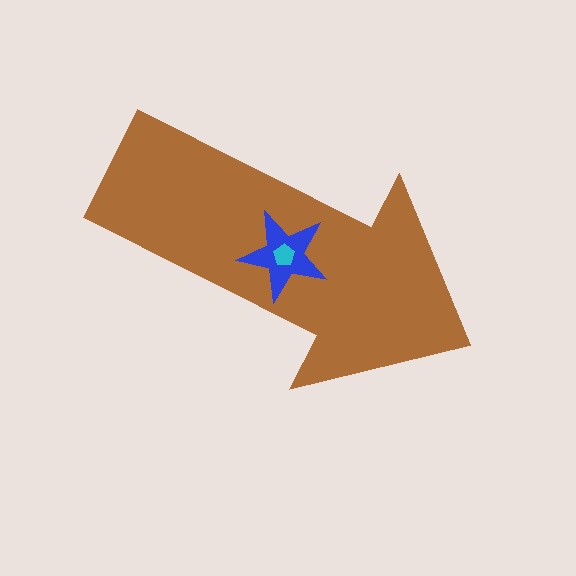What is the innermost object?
The cyan pentagon.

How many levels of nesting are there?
3.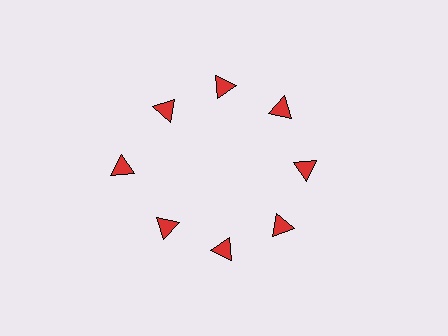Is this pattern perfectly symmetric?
No. The 8 red triangles are arranged in a ring, but one element near the 9 o'clock position is pushed outward from the center, breaking the 8-fold rotational symmetry.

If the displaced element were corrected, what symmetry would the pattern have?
It would have 8-fold rotational symmetry — the pattern would map onto itself every 45 degrees.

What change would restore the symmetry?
The symmetry would be restored by moving it inward, back onto the ring so that all 8 triangles sit at equal angles and equal distance from the center.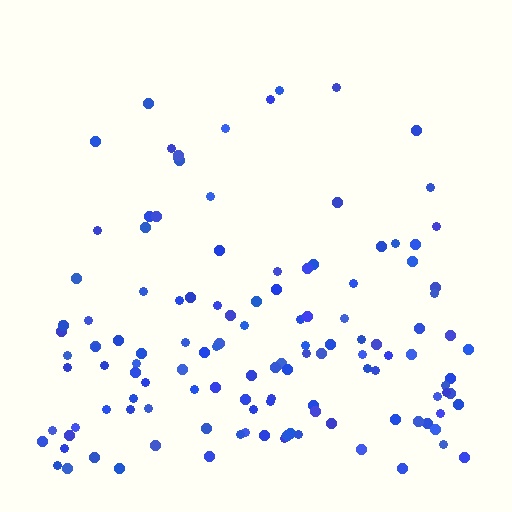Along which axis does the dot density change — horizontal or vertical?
Vertical.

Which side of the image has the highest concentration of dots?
The bottom.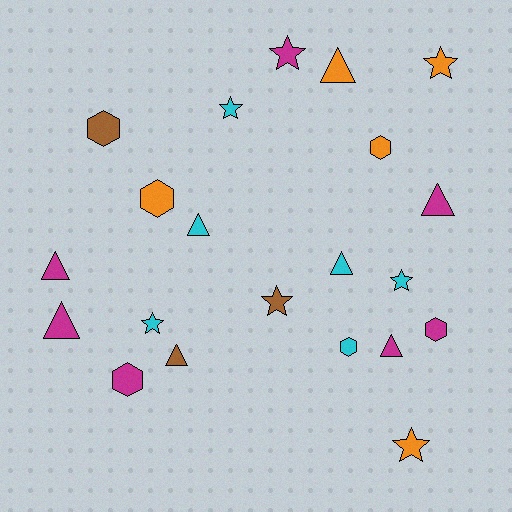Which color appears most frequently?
Magenta, with 7 objects.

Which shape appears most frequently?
Triangle, with 8 objects.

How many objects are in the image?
There are 21 objects.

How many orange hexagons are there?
There are 2 orange hexagons.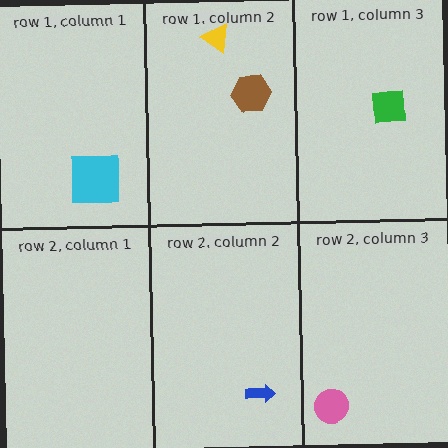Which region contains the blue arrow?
The row 2, column 2 region.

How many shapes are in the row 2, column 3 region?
1.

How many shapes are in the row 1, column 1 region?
1.